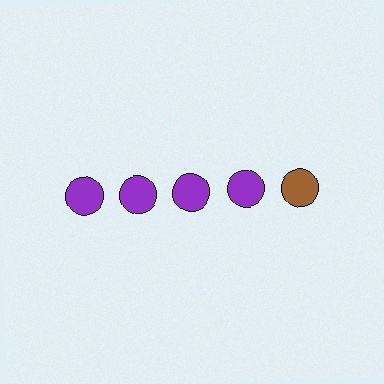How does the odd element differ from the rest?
It has a different color: brown instead of purple.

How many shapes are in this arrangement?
There are 5 shapes arranged in a grid pattern.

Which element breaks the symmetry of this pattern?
The brown circle in the top row, rightmost column breaks the symmetry. All other shapes are purple circles.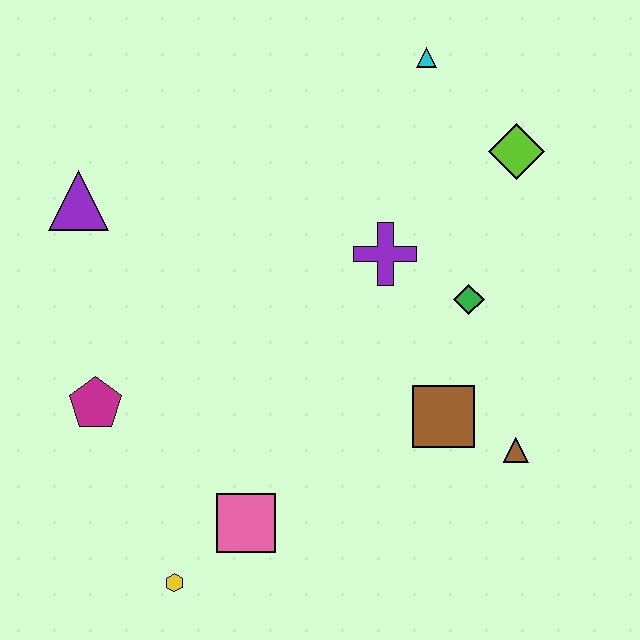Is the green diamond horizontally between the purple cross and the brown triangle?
Yes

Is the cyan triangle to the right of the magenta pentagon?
Yes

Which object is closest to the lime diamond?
The cyan triangle is closest to the lime diamond.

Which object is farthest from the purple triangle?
The brown triangle is farthest from the purple triangle.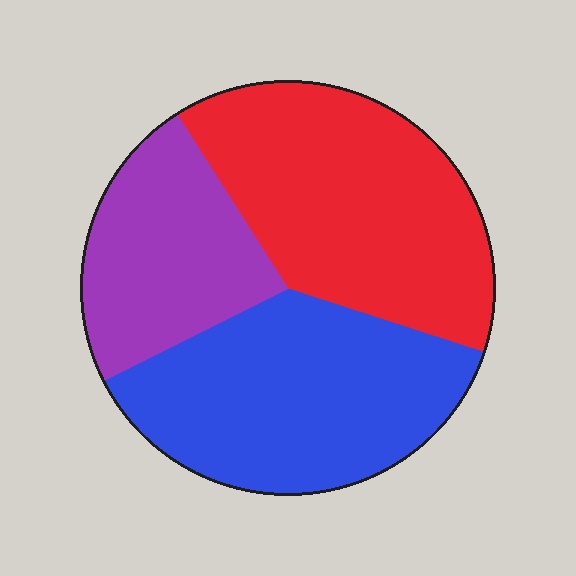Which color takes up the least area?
Purple, at roughly 25%.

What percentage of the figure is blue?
Blue covers 37% of the figure.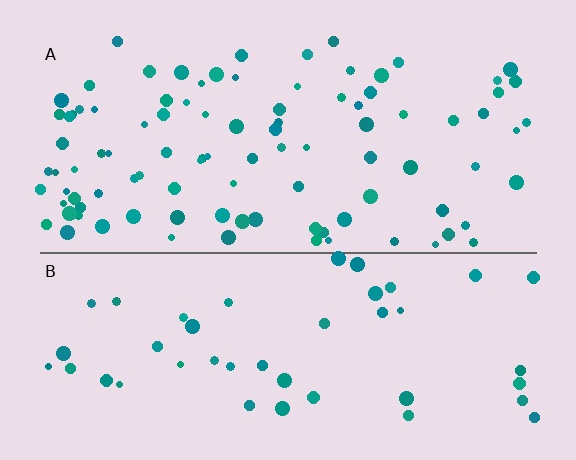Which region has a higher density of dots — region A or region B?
A (the top).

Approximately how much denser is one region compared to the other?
Approximately 2.2× — region A over region B.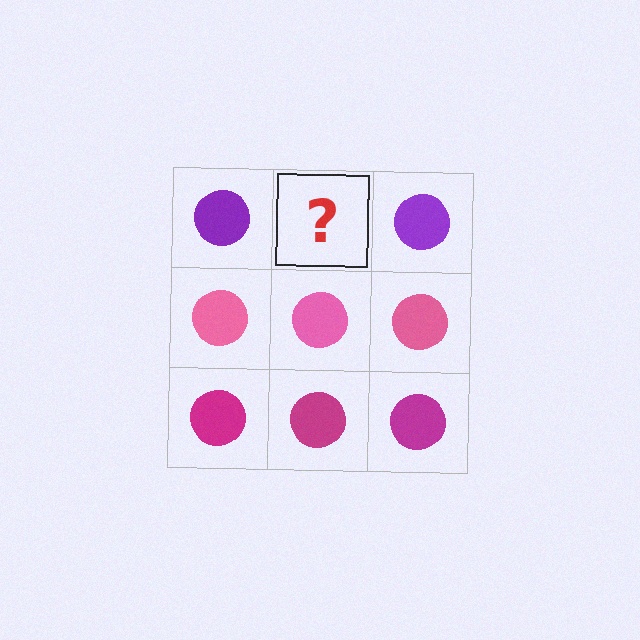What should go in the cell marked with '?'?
The missing cell should contain a purple circle.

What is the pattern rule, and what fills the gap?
The rule is that each row has a consistent color. The gap should be filled with a purple circle.